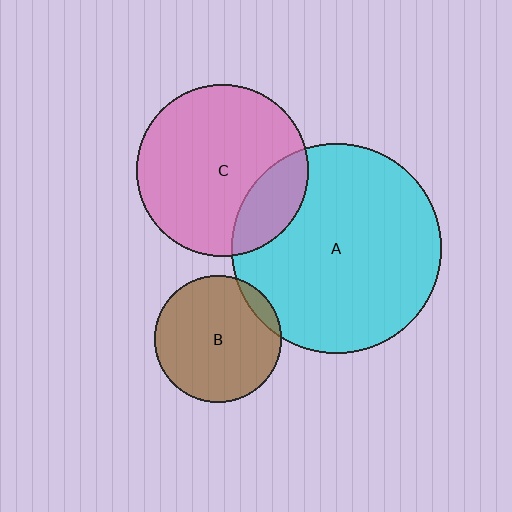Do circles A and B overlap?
Yes.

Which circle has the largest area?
Circle A (cyan).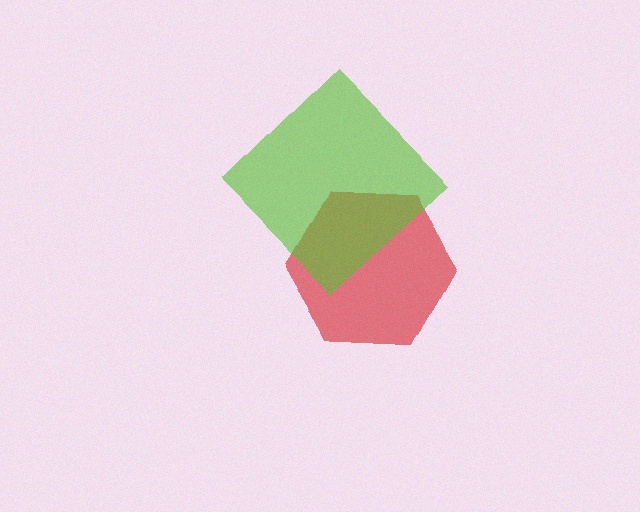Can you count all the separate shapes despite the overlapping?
Yes, there are 2 separate shapes.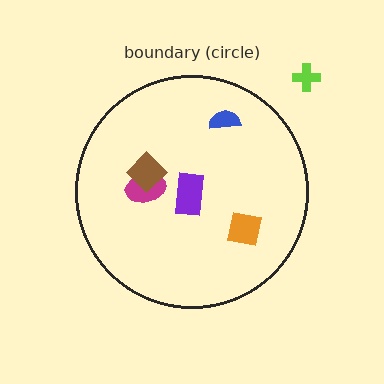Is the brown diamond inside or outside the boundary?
Inside.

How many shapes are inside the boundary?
5 inside, 1 outside.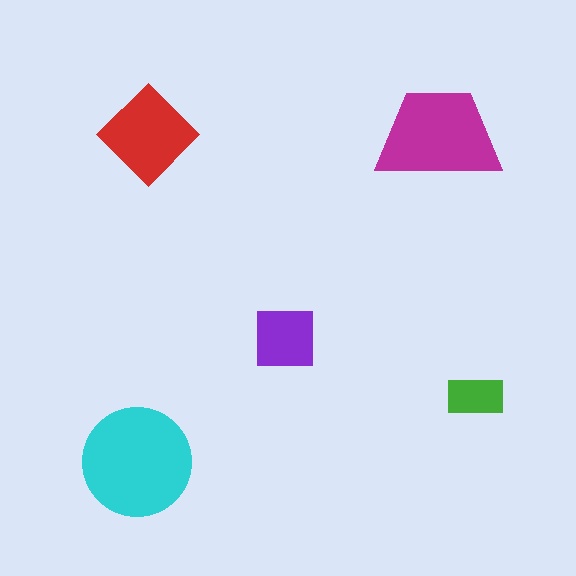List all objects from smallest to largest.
The green rectangle, the purple square, the red diamond, the magenta trapezoid, the cyan circle.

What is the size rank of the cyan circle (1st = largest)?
1st.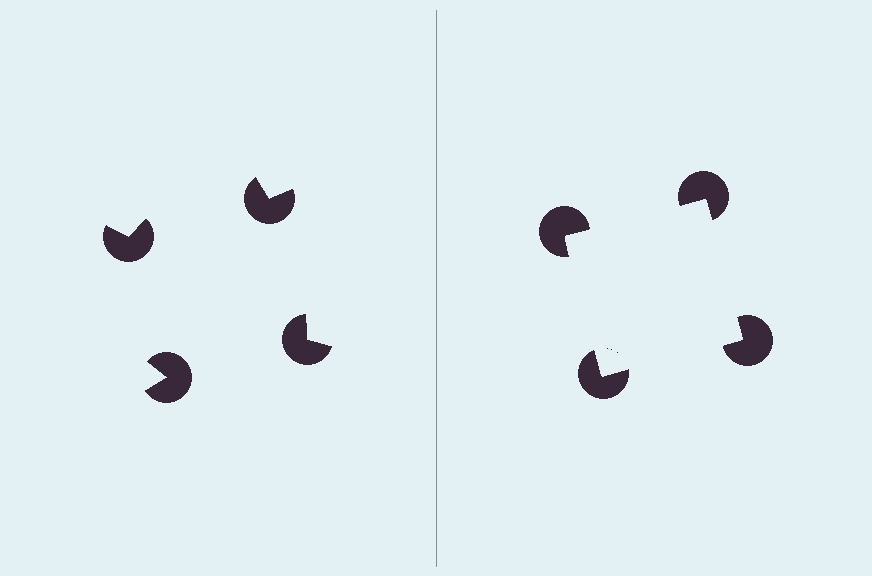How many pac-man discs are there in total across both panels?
8 — 4 on each side.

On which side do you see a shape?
An illusory square appears on the right side. On the left side the wedge cuts are rotated, so no coherent shape forms.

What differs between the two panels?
The pac-man discs are positioned identically on both sides; only the wedge orientations differ. On the right they align to a square; on the left they are misaligned.